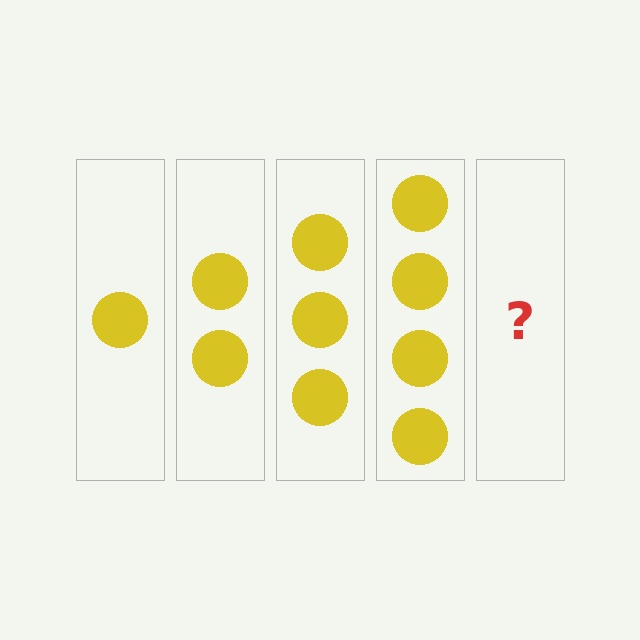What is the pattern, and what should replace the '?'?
The pattern is that each step adds one more circle. The '?' should be 5 circles.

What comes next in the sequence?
The next element should be 5 circles.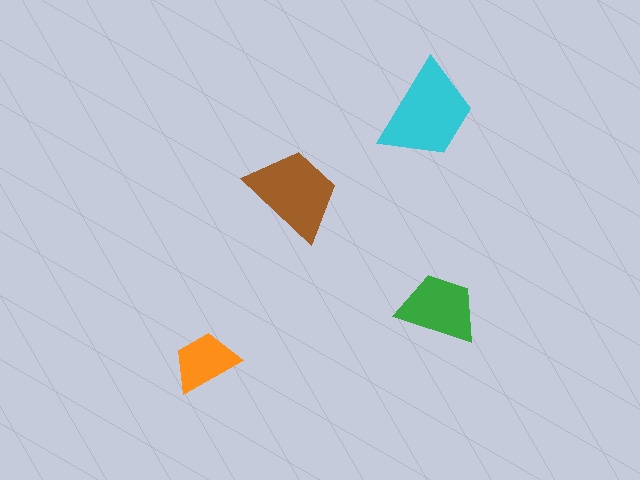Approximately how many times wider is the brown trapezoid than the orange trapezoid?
About 1.5 times wider.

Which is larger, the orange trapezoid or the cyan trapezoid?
The cyan one.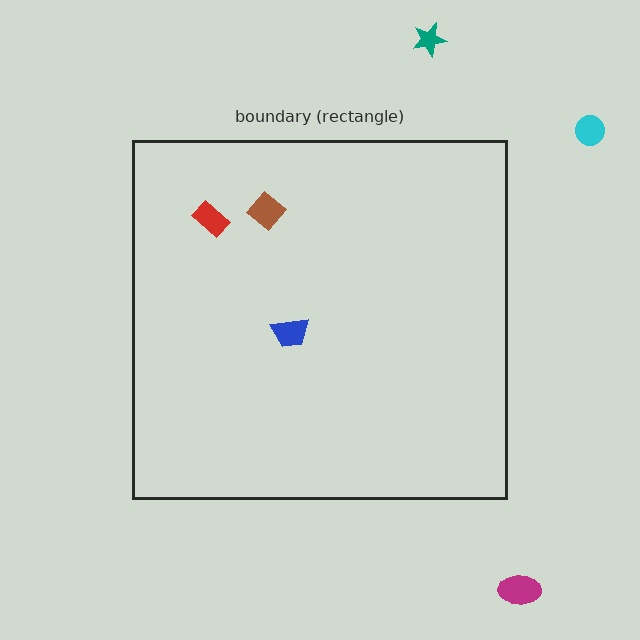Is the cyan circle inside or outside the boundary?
Outside.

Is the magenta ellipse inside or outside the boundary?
Outside.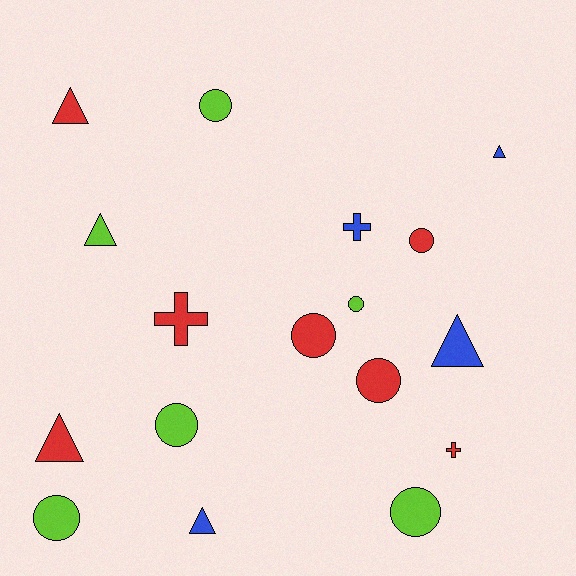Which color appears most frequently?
Red, with 7 objects.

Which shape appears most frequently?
Circle, with 8 objects.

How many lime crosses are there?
There are no lime crosses.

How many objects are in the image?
There are 17 objects.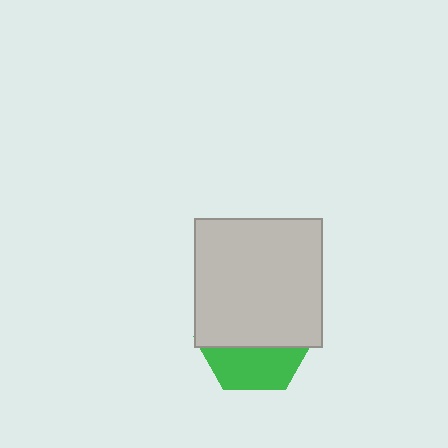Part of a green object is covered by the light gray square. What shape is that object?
It is a hexagon.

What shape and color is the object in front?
The object in front is a light gray square.